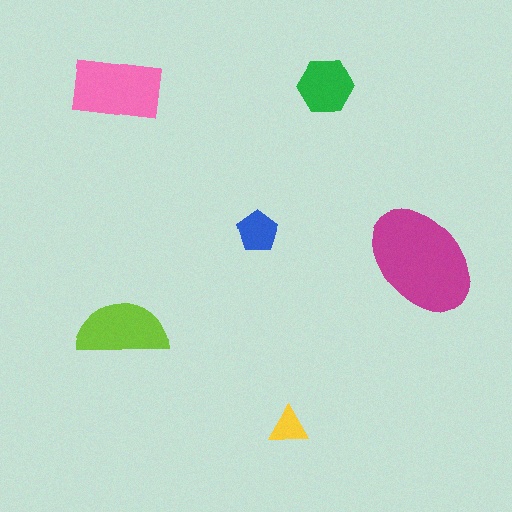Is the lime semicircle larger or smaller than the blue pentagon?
Larger.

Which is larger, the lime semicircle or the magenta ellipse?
The magenta ellipse.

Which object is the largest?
The magenta ellipse.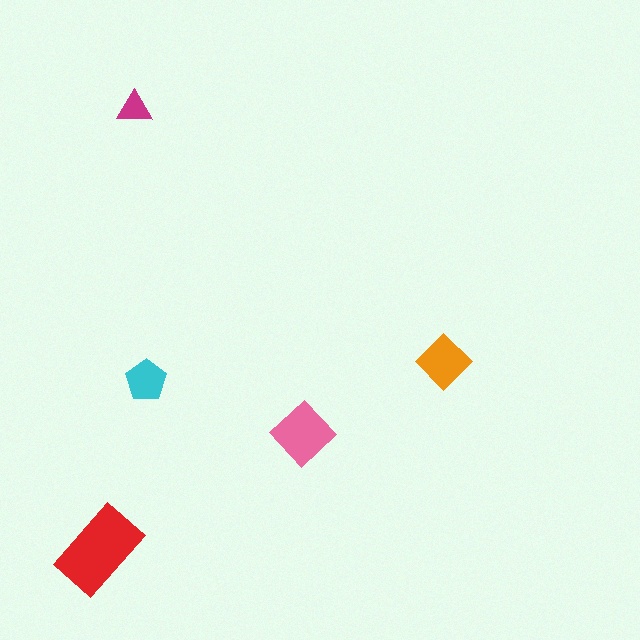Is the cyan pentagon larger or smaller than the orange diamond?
Smaller.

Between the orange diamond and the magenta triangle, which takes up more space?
The orange diamond.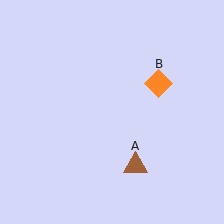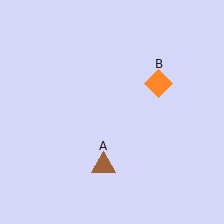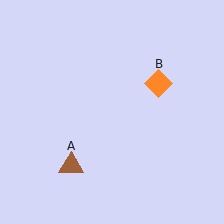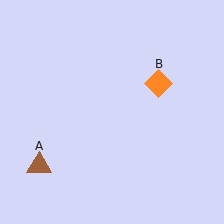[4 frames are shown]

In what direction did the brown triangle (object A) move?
The brown triangle (object A) moved left.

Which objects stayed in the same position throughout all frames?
Orange diamond (object B) remained stationary.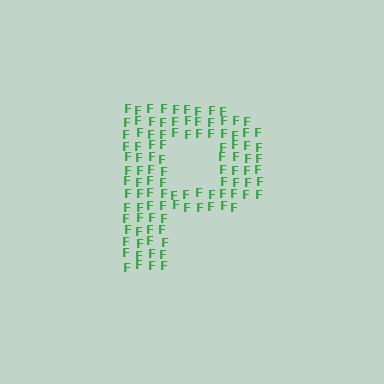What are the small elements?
The small elements are letter F's.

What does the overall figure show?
The overall figure shows the letter P.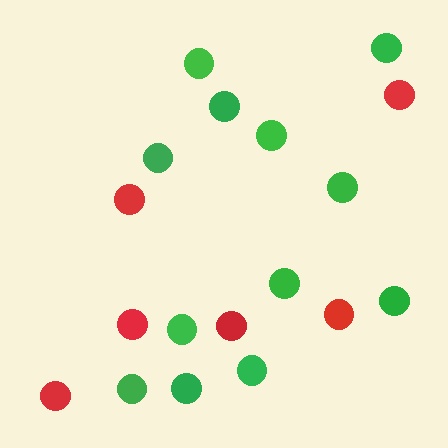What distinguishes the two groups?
There are 2 groups: one group of red circles (6) and one group of green circles (12).